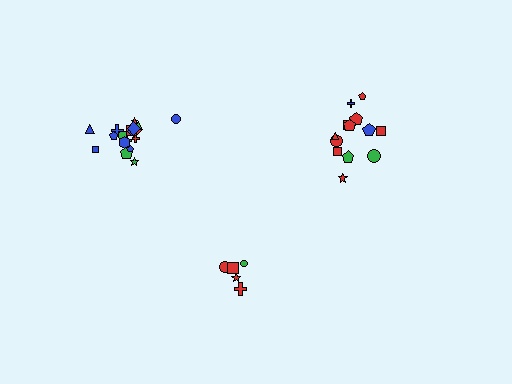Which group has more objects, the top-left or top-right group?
The top-left group.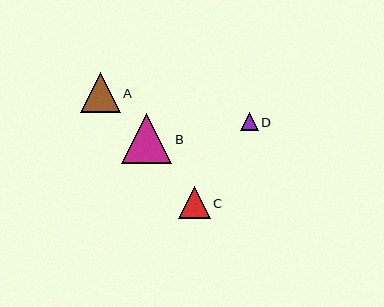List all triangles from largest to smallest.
From largest to smallest: B, A, C, D.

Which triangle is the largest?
Triangle B is the largest with a size of approximately 50 pixels.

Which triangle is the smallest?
Triangle D is the smallest with a size of approximately 18 pixels.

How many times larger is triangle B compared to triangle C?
Triangle B is approximately 1.6 times the size of triangle C.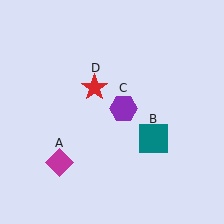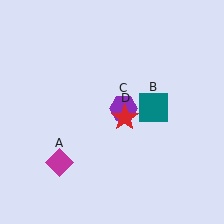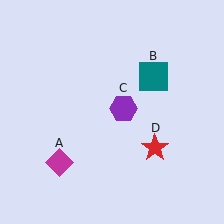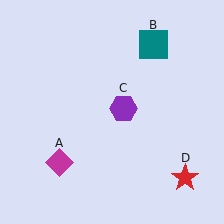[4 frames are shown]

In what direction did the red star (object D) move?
The red star (object D) moved down and to the right.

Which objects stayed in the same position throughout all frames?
Magenta diamond (object A) and purple hexagon (object C) remained stationary.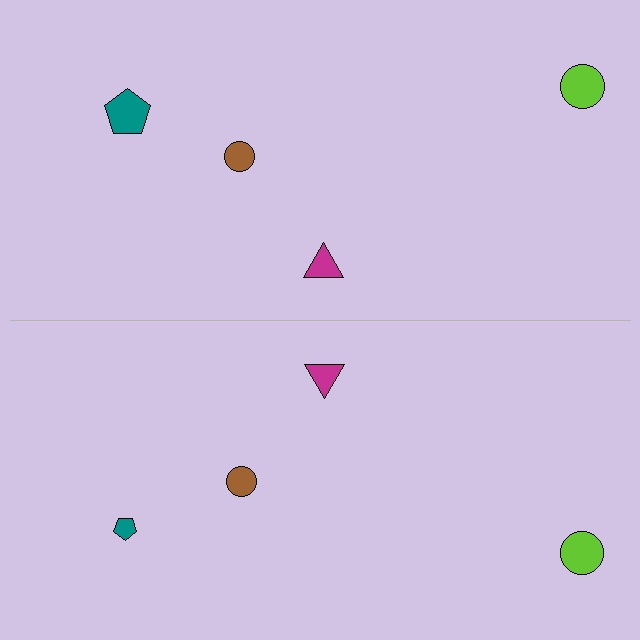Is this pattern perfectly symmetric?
No, the pattern is not perfectly symmetric. The teal pentagon on the bottom side has a different size than its mirror counterpart.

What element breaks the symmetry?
The teal pentagon on the bottom side has a different size than its mirror counterpart.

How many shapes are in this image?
There are 8 shapes in this image.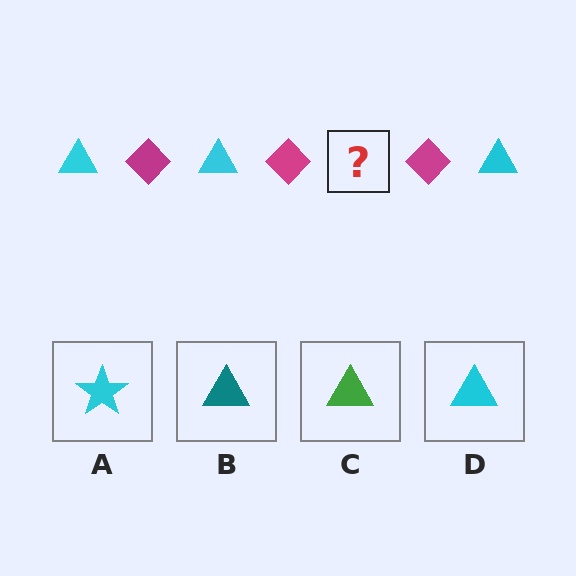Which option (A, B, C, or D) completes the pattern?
D.